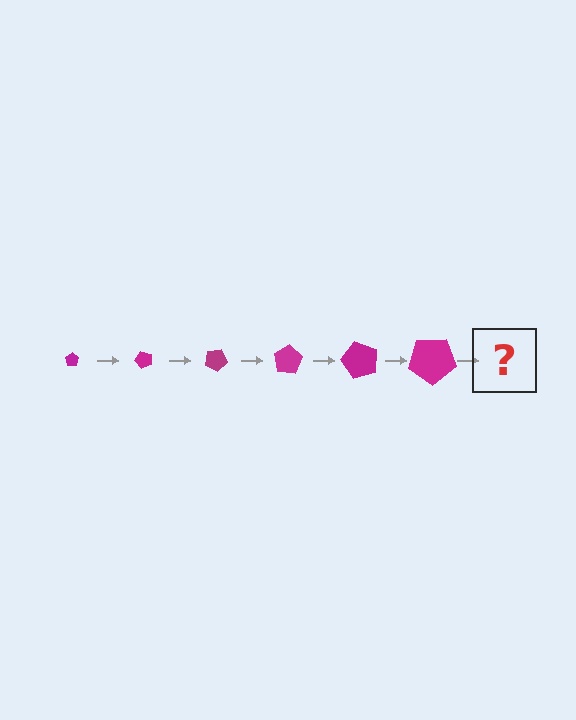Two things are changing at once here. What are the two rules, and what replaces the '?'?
The two rules are that the pentagon grows larger each step and it rotates 50 degrees each step. The '?' should be a pentagon, larger than the previous one and rotated 300 degrees from the start.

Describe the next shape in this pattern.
It should be a pentagon, larger than the previous one and rotated 300 degrees from the start.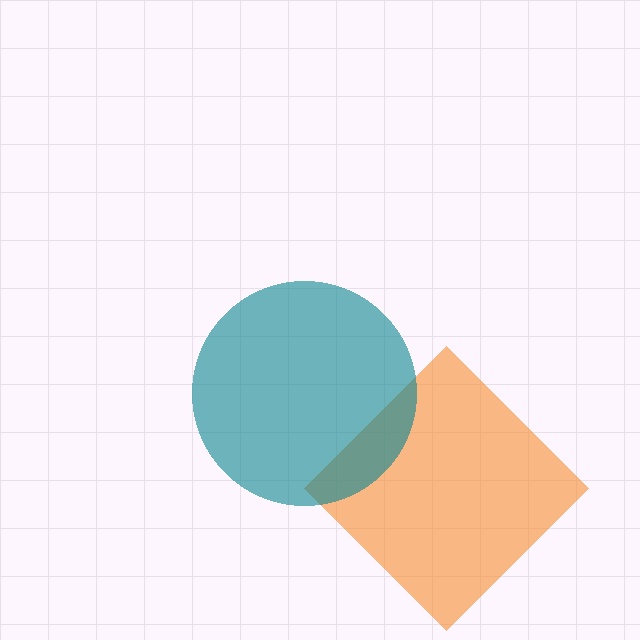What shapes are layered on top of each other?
The layered shapes are: an orange diamond, a teal circle.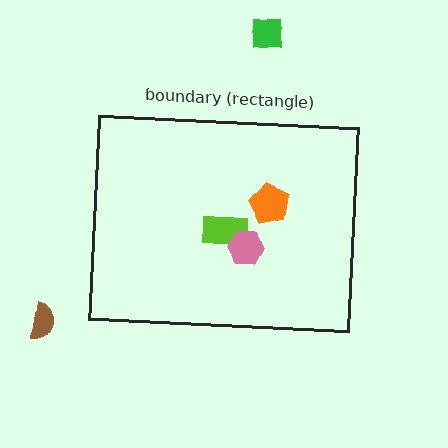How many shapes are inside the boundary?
3 inside, 2 outside.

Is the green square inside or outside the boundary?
Outside.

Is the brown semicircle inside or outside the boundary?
Outside.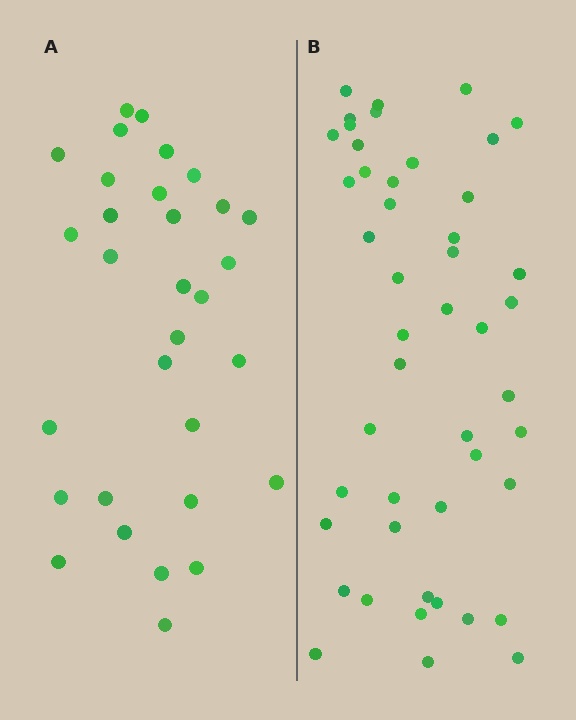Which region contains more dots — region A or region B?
Region B (the right region) has more dots.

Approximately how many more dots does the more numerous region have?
Region B has approximately 15 more dots than region A.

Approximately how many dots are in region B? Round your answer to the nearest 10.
About 50 dots. (The exact count is 47, which rounds to 50.)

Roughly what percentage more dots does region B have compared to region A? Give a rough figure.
About 50% more.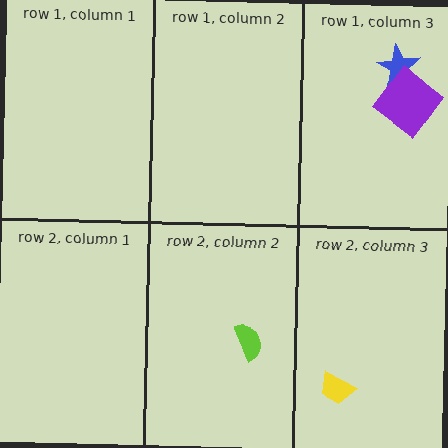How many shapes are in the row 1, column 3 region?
2.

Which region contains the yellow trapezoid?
The row 2, column 3 region.